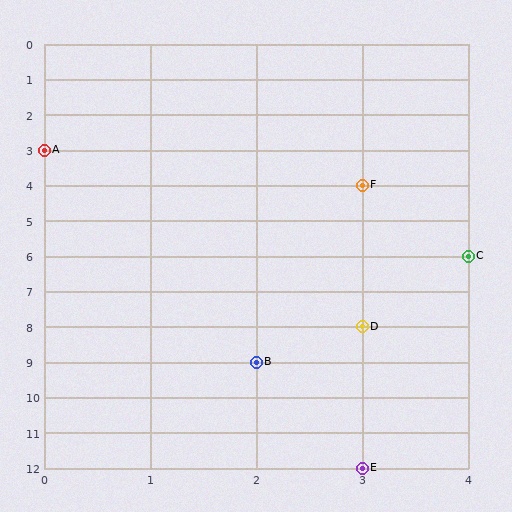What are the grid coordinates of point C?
Point C is at grid coordinates (4, 6).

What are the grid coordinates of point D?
Point D is at grid coordinates (3, 8).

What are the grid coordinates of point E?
Point E is at grid coordinates (3, 12).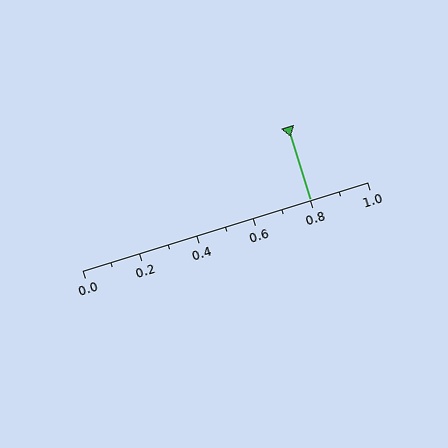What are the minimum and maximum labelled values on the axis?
The axis runs from 0.0 to 1.0.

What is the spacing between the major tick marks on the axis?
The major ticks are spaced 0.2 apart.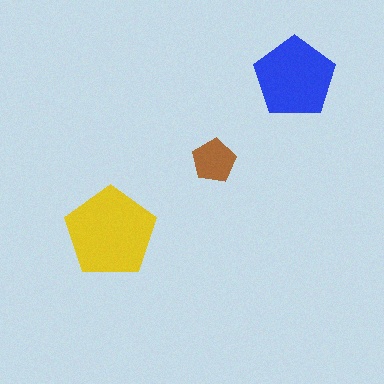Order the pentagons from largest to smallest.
the yellow one, the blue one, the brown one.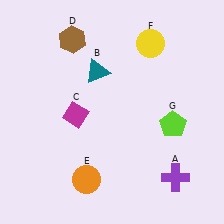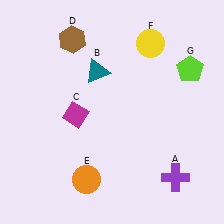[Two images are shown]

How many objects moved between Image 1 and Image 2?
1 object moved between the two images.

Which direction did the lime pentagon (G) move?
The lime pentagon (G) moved up.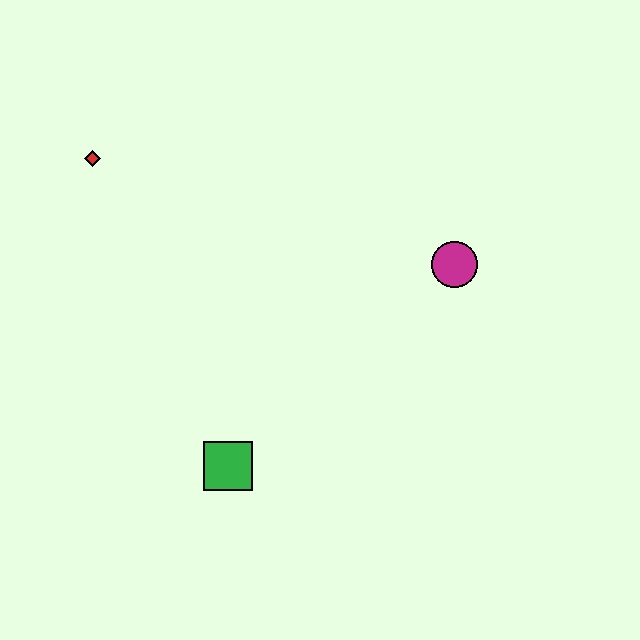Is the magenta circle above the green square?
Yes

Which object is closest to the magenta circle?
The green square is closest to the magenta circle.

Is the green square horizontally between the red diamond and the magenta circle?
Yes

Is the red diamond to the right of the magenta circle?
No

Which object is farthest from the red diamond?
The magenta circle is farthest from the red diamond.